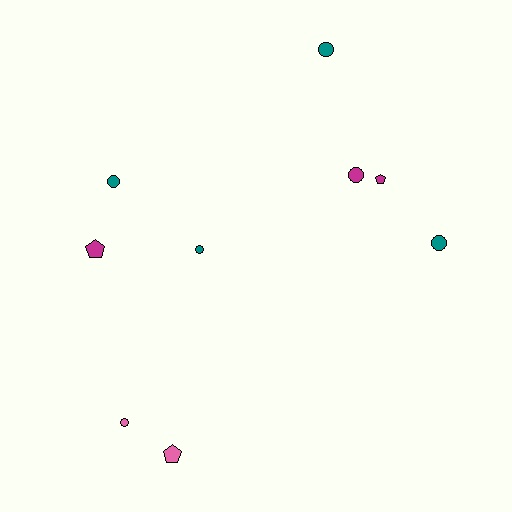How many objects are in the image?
There are 9 objects.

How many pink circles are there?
There is 1 pink circle.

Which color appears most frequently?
Teal, with 4 objects.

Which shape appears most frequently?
Circle, with 6 objects.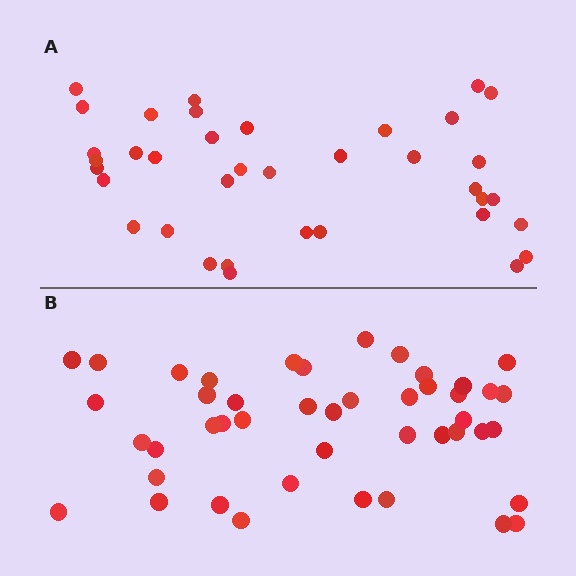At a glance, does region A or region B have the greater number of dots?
Region B (the bottom region) has more dots.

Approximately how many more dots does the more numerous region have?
Region B has roughly 8 or so more dots than region A.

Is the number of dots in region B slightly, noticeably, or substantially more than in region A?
Region B has only slightly more — the two regions are fairly close. The ratio is roughly 1.2 to 1.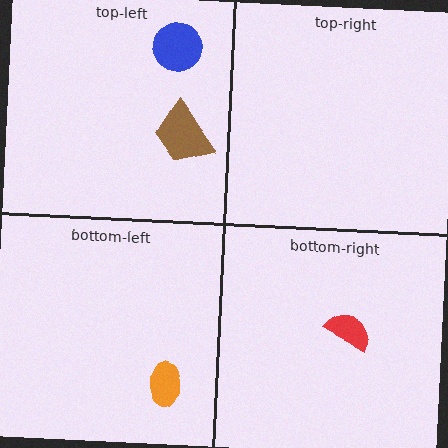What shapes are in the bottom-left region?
The orange ellipse.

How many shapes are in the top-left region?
2.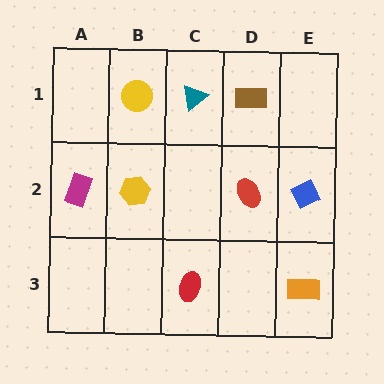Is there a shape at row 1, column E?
No, that cell is empty.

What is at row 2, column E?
A blue diamond.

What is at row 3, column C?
A red ellipse.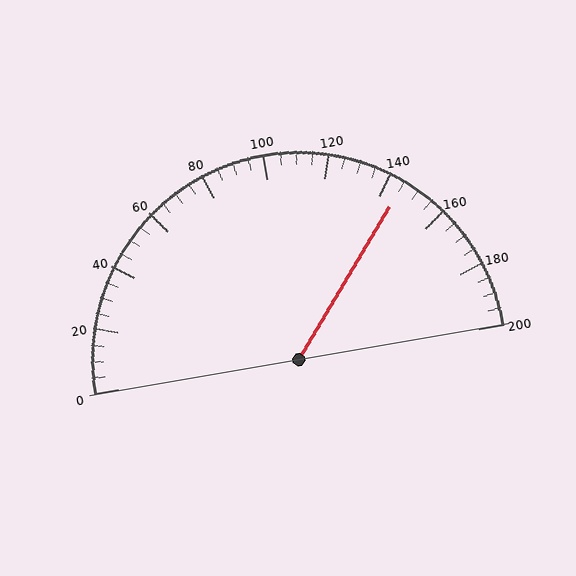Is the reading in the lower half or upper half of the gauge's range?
The reading is in the upper half of the range (0 to 200).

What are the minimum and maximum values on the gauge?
The gauge ranges from 0 to 200.